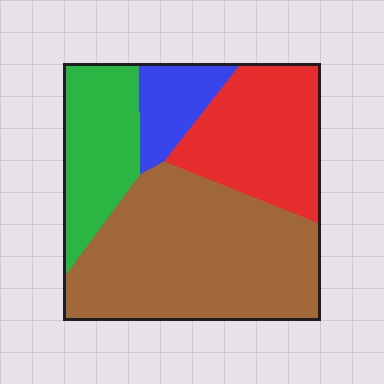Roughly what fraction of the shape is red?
Red takes up about one quarter (1/4) of the shape.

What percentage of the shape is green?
Green covers around 20% of the shape.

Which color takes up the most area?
Brown, at roughly 45%.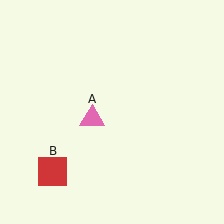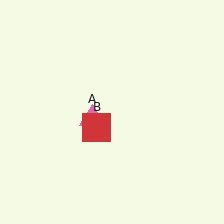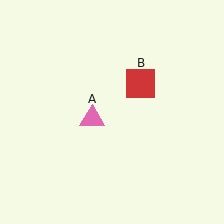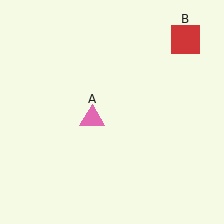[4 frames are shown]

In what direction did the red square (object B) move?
The red square (object B) moved up and to the right.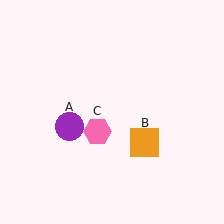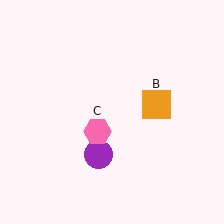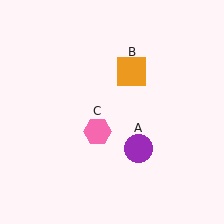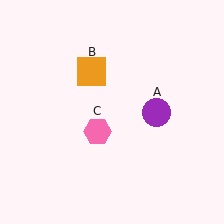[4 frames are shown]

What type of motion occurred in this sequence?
The purple circle (object A), orange square (object B) rotated counterclockwise around the center of the scene.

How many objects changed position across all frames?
2 objects changed position: purple circle (object A), orange square (object B).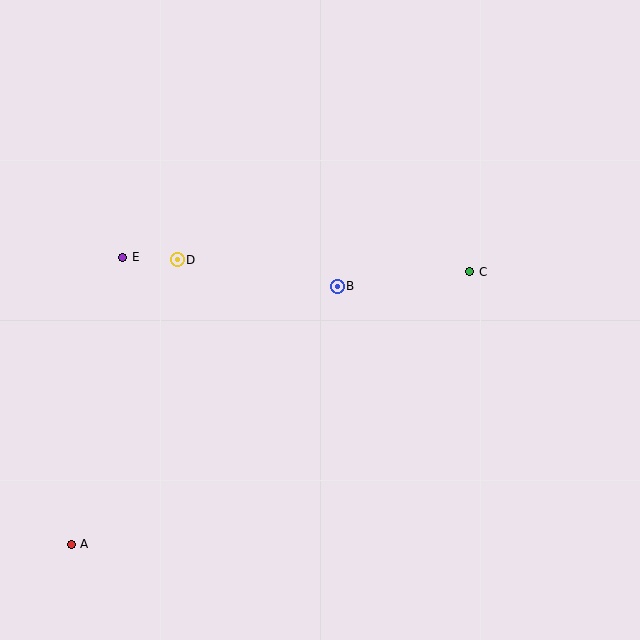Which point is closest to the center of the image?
Point B at (337, 286) is closest to the center.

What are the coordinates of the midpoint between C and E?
The midpoint between C and E is at (296, 264).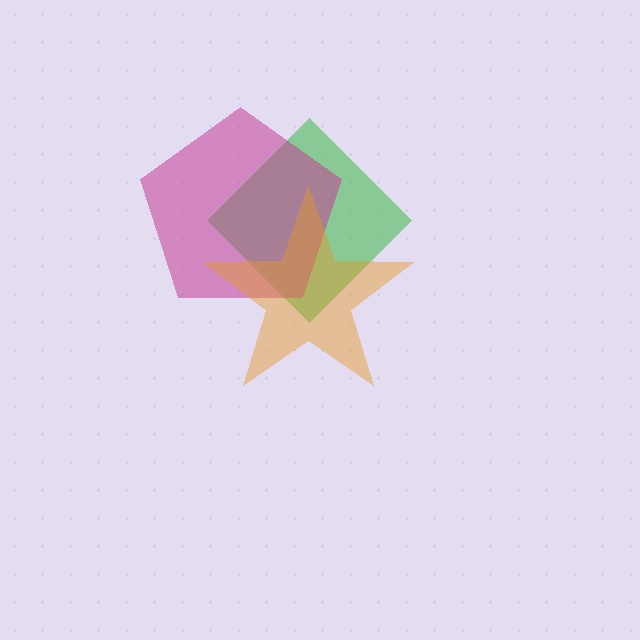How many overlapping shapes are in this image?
There are 3 overlapping shapes in the image.